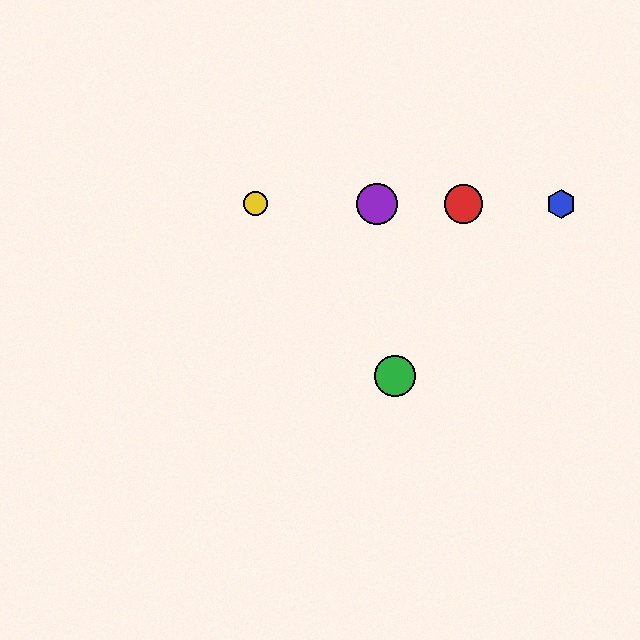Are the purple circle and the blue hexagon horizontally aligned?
Yes, both are at y≈204.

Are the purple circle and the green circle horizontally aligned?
No, the purple circle is at y≈204 and the green circle is at y≈376.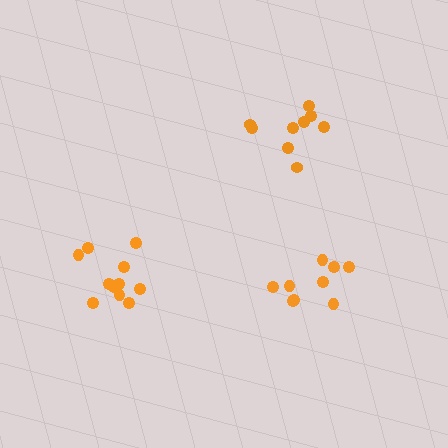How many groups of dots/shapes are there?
There are 3 groups.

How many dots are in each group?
Group 1: 11 dots, Group 2: 9 dots, Group 3: 9 dots (29 total).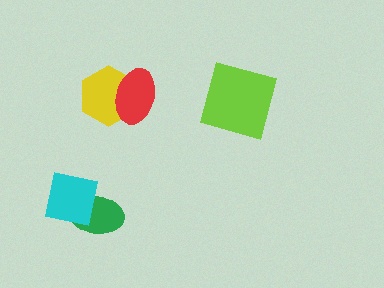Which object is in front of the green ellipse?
The cyan square is in front of the green ellipse.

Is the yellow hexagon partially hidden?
Yes, it is partially covered by another shape.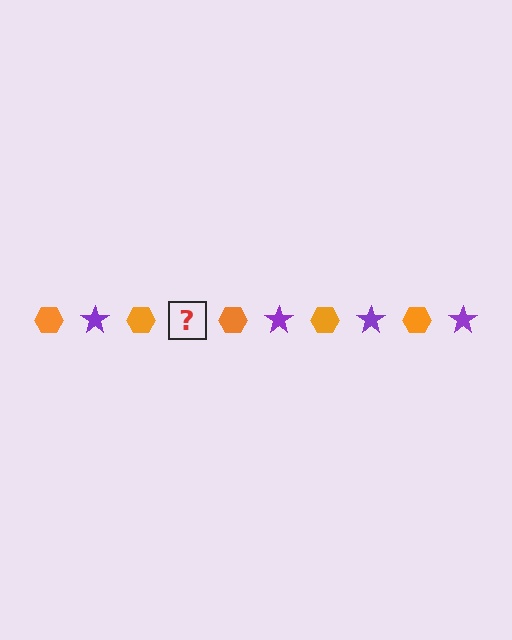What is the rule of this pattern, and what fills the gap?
The rule is that the pattern alternates between orange hexagon and purple star. The gap should be filled with a purple star.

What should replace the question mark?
The question mark should be replaced with a purple star.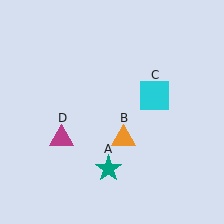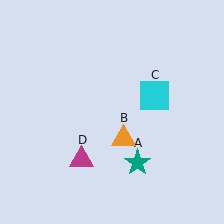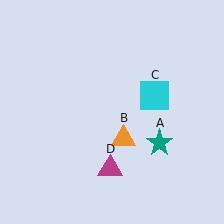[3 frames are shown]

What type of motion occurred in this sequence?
The teal star (object A), magenta triangle (object D) rotated counterclockwise around the center of the scene.